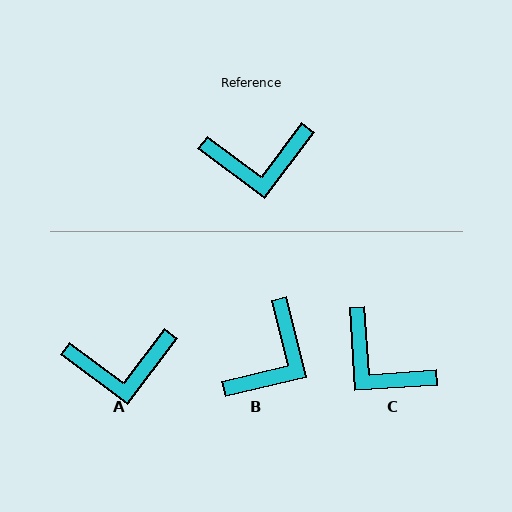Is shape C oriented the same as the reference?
No, it is off by about 49 degrees.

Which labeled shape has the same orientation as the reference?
A.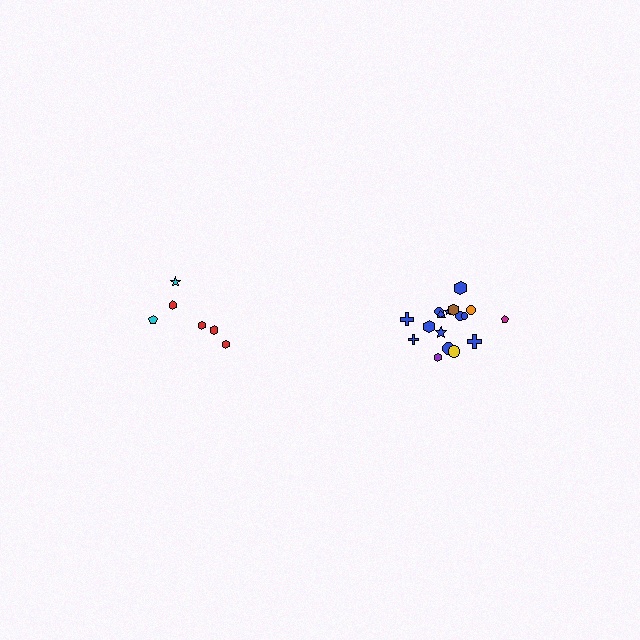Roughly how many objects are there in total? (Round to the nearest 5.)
Roughly 25 objects in total.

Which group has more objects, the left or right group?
The right group.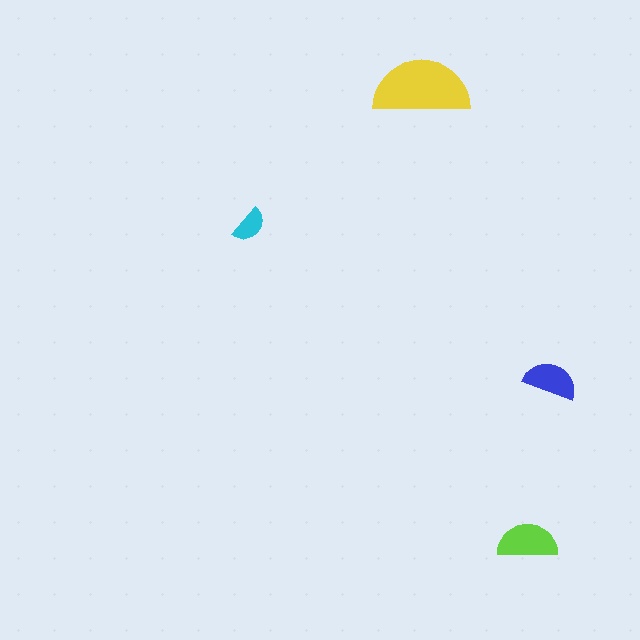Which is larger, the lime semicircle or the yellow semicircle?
The yellow one.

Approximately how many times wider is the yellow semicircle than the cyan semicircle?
About 2.5 times wider.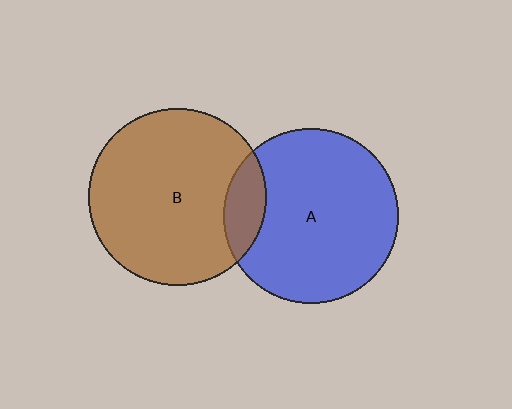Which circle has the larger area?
Circle B (brown).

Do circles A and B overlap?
Yes.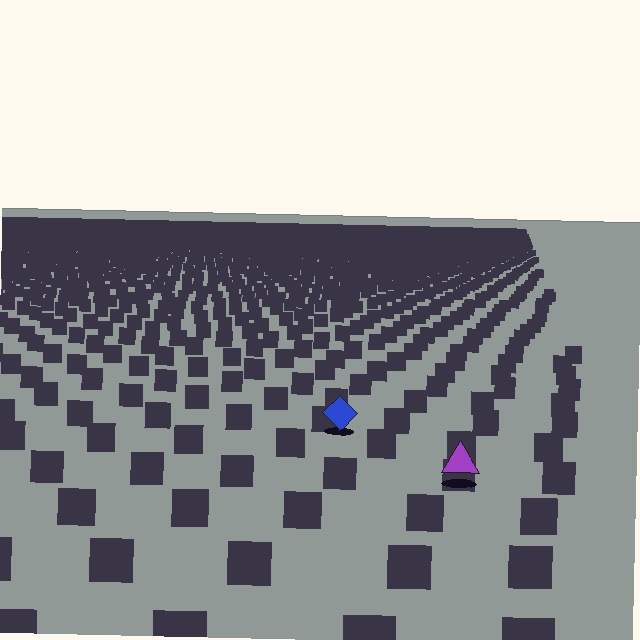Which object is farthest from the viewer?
The blue diamond is farthest from the viewer. It appears smaller and the ground texture around it is denser.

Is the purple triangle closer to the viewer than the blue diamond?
Yes. The purple triangle is closer — you can tell from the texture gradient: the ground texture is coarser near it.